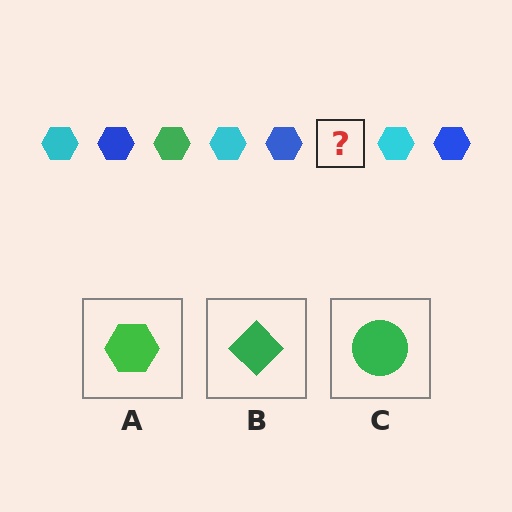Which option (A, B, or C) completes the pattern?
A.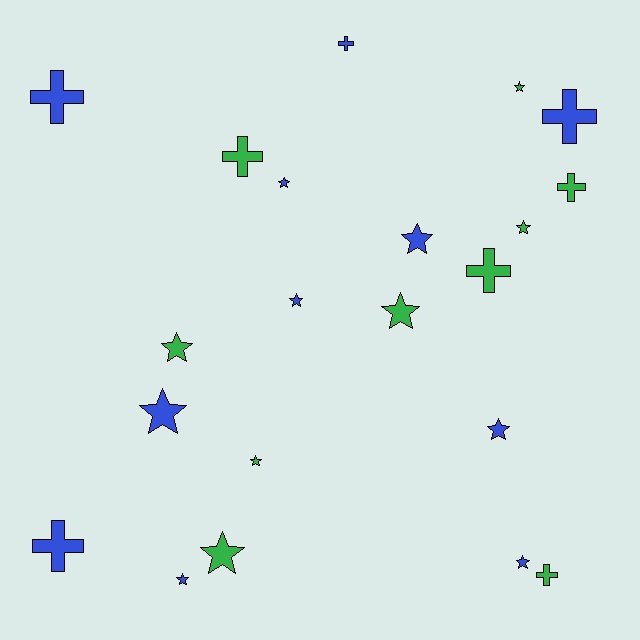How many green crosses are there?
There are 4 green crosses.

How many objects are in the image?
There are 21 objects.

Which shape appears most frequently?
Star, with 13 objects.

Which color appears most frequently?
Blue, with 11 objects.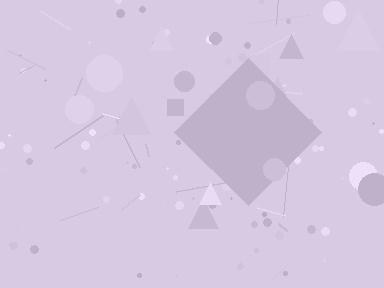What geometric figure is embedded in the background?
A diamond is embedded in the background.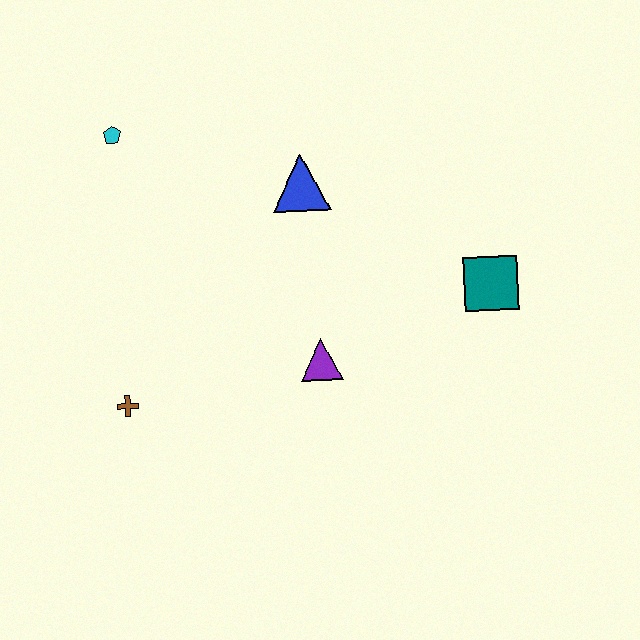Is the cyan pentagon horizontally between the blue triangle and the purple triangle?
No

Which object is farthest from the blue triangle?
The brown cross is farthest from the blue triangle.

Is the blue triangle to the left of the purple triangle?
Yes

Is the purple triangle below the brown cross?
No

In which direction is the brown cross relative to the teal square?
The brown cross is to the left of the teal square.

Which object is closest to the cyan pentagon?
The blue triangle is closest to the cyan pentagon.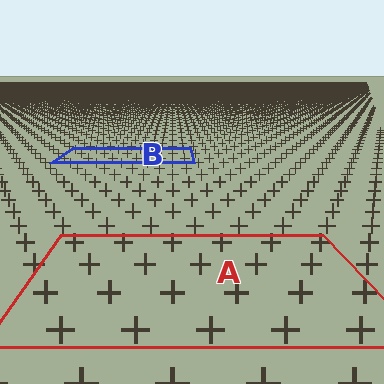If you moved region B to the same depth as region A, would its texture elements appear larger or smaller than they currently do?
They would appear larger. At a closer depth, the same texture elements are projected at a bigger on-screen size.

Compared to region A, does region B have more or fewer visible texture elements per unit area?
Region B has more texture elements per unit area — they are packed more densely because it is farther away.